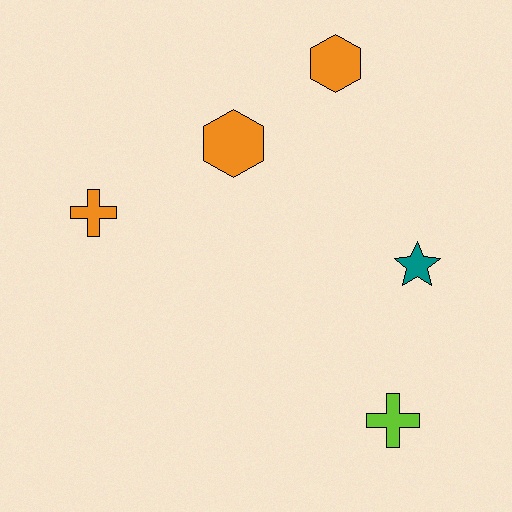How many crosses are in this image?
There are 2 crosses.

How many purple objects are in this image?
There are no purple objects.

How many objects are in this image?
There are 5 objects.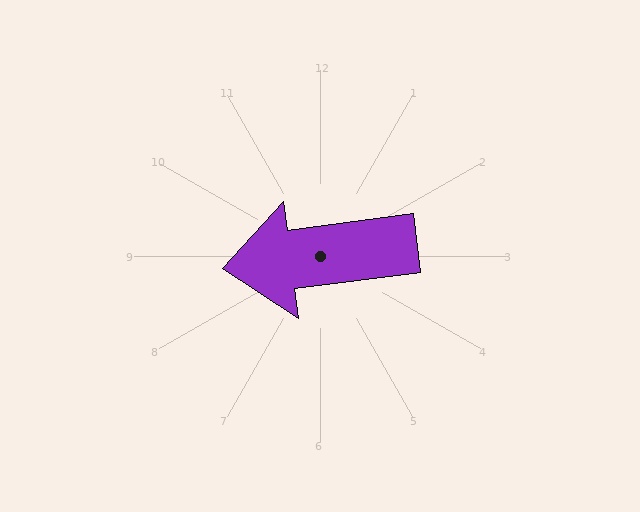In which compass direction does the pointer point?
West.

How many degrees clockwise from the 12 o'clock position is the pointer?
Approximately 262 degrees.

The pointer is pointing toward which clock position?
Roughly 9 o'clock.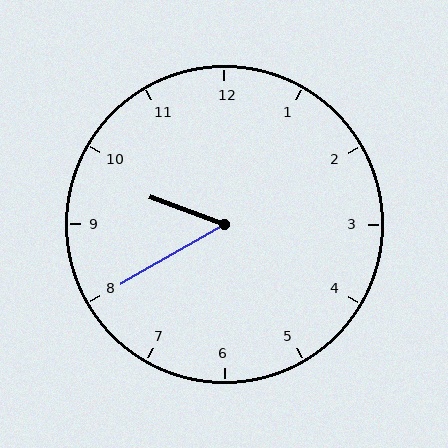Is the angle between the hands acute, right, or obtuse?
It is acute.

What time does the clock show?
9:40.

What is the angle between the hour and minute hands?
Approximately 50 degrees.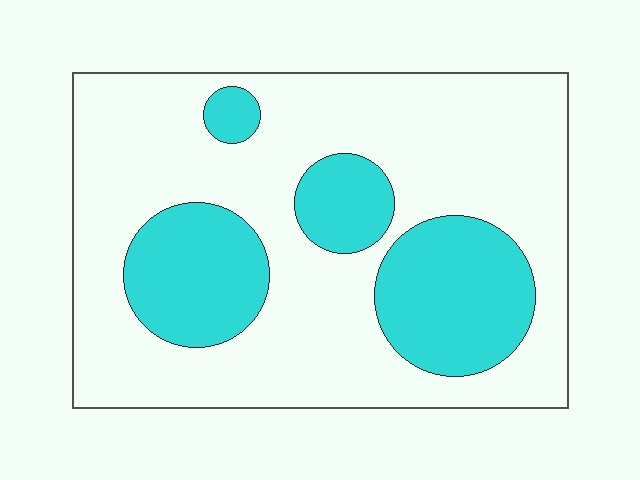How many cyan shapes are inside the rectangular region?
4.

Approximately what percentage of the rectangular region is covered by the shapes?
Approximately 30%.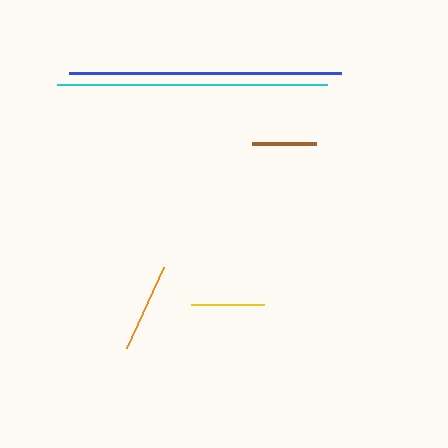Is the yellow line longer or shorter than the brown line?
The yellow line is longer than the brown line.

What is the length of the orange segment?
The orange segment is approximately 89 pixels long.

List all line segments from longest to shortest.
From longest to shortest: blue, cyan, orange, yellow, brown.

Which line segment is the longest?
The blue line is the longest at approximately 272 pixels.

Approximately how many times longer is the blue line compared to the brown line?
The blue line is approximately 4.3 times the length of the brown line.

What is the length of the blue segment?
The blue segment is approximately 272 pixels long.